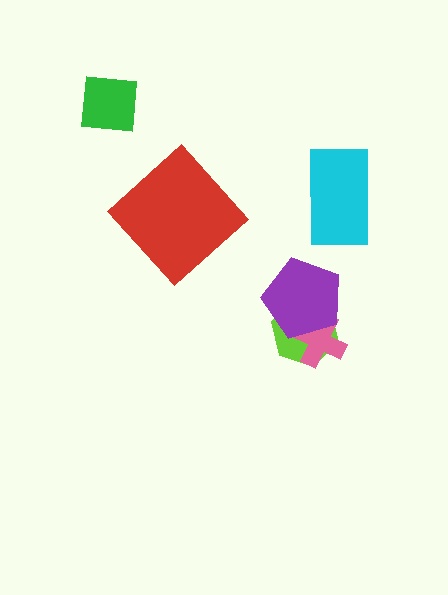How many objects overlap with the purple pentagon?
2 objects overlap with the purple pentagon.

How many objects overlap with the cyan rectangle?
0 objects overlap with the cyan rectangle.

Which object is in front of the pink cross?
The purple pentagon is in front of the pink cross.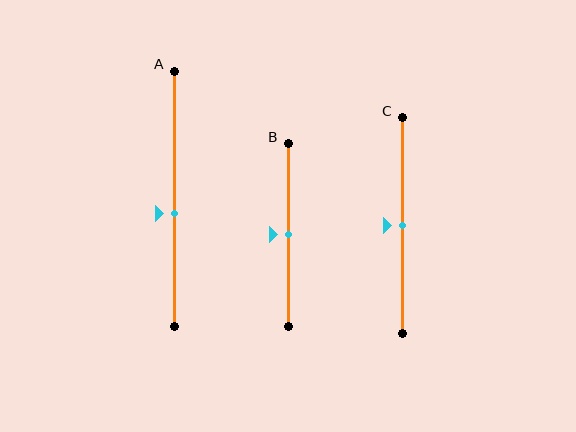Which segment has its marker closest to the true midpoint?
Segment B has its marker closest to the true midpoint.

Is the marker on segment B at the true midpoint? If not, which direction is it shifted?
Yes, the marker on segment B is at the true midpoint.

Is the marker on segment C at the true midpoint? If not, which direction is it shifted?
Yes, the marker on segment C is at the true midpoint.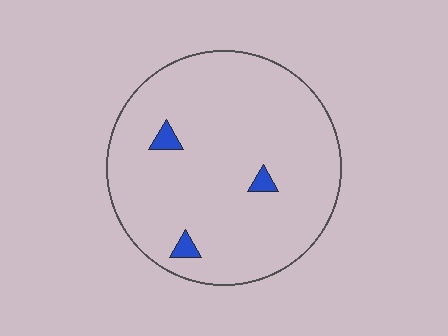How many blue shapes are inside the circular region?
3.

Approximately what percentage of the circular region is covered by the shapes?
Approximately 5%.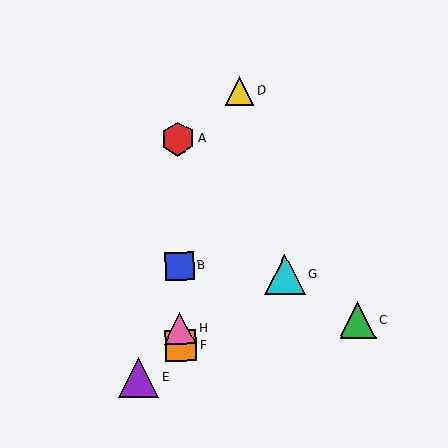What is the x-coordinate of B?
Object B is at x≈179.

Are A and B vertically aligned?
Yes, both are at x≈178.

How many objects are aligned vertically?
4 objects (A, B, F, H) are aligned vertically.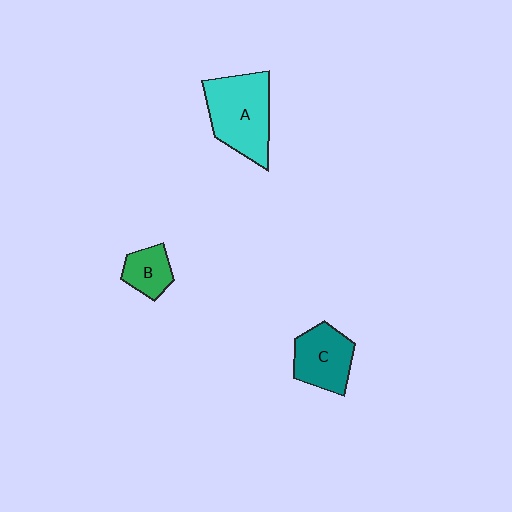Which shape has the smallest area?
Shape B (green).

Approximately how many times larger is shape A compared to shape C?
Approximately 1.4 times.